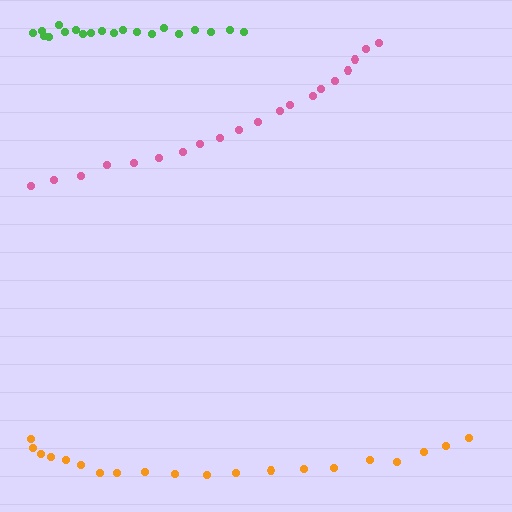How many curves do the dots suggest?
There are 3 distinct paths.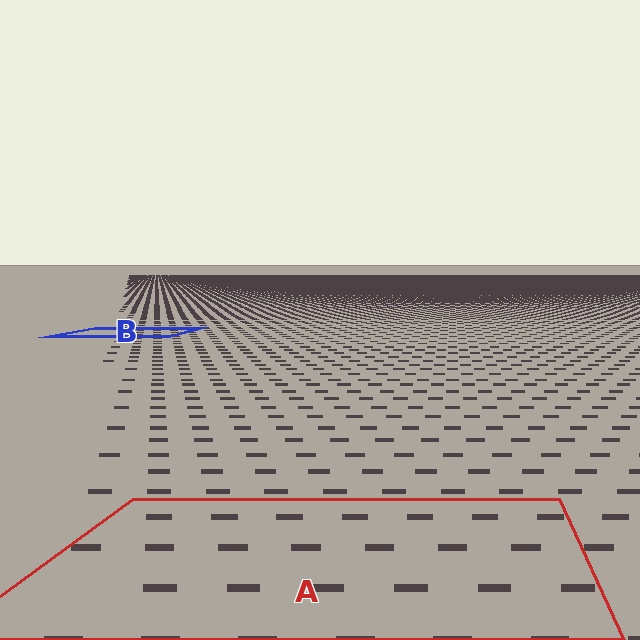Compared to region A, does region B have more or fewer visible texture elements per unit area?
Region B has more texture elements per unit area — they are packed more densely because it is farther away.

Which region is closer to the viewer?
Region A is closer. The texture elements there are larger and more spread out.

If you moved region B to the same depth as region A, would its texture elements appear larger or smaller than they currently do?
They would appear larger. At a closer depth, the same texture elements are projected at a bigger on-screen size.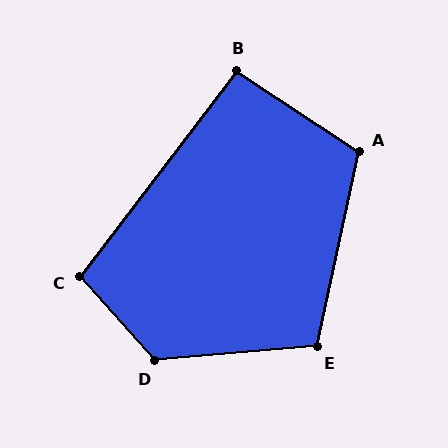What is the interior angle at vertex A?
Approximately 111 degrees (obtuse).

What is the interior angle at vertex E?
Approximately 107 degrees (obtuse).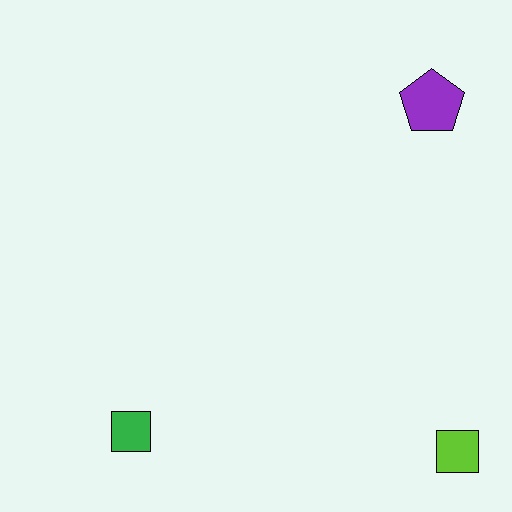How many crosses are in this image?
There are no crosses.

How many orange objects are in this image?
There are no orange objects.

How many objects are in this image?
There are 3 objects.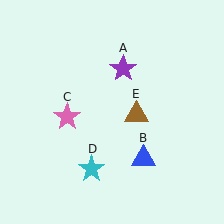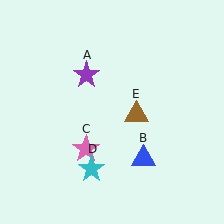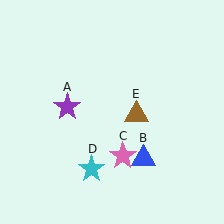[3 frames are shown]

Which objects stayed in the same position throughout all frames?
Blue triangle (object B) and cyan star (object D) and brown triangle (object E) remained stationary.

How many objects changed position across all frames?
2 objects changed position: purple star (object A), pink star (object C).